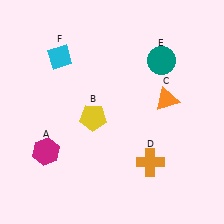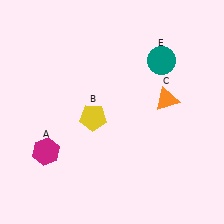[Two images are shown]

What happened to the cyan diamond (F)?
The cyan diamond (F) was removed in Image 2. It was in the top-left area of Image 1.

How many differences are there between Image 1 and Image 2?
There are 2 differences between the two images.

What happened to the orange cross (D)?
The orange cross (D) was removed in Image 2. It was in the bottom-right area of Image 1.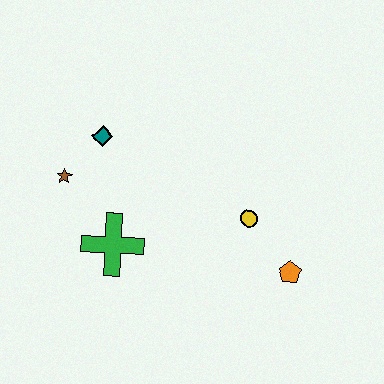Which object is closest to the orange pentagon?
The yellow circle is closest to the orange pentagon.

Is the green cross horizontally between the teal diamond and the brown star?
No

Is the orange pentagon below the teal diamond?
Yes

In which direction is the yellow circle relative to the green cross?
The yellow circle is to the right of the green cross.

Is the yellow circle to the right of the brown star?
Yes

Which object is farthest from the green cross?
The orange pentagon is farthest from the green cross.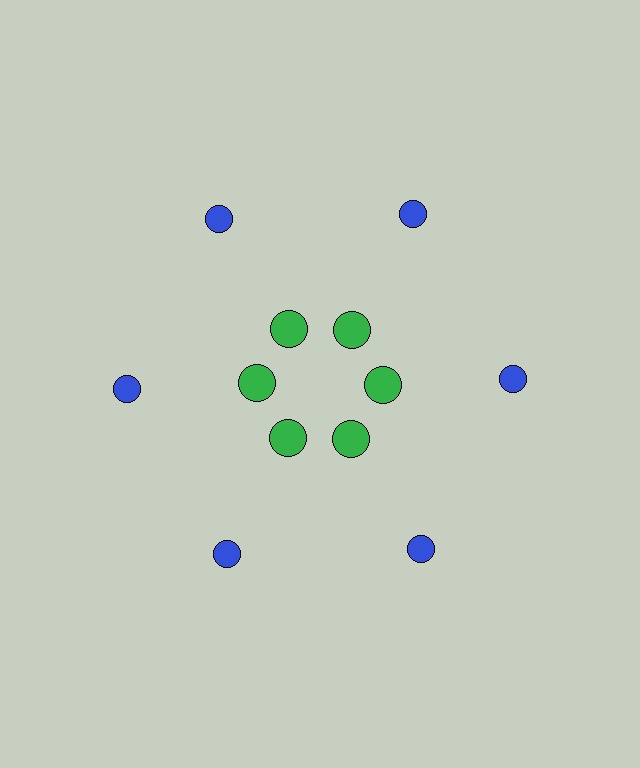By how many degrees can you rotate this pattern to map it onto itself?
The pattern maps onto itself every 60 degrees of rotation.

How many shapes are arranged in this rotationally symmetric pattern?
There are 12 shapes, arranged in 6 groups of 2.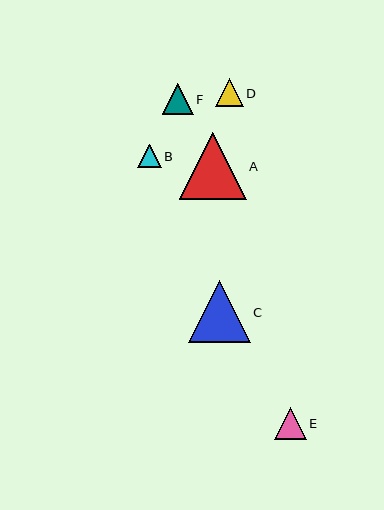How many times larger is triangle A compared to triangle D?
Triangle A is approximately 2.4 times the size of triangle D.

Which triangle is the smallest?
Triangle B is the smallest with a size of approximately 24 pixels.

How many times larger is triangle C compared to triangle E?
Triangle C is approximately 2.0 times the size of triangle E.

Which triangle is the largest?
Triangle A is the largest with a size of approximately 67 pixels.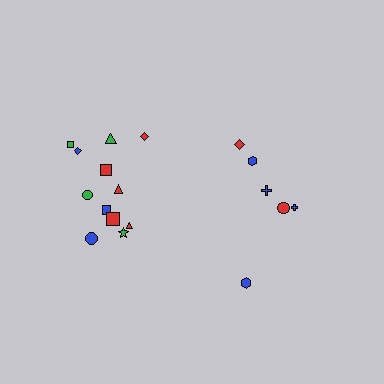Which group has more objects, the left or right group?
The left group.